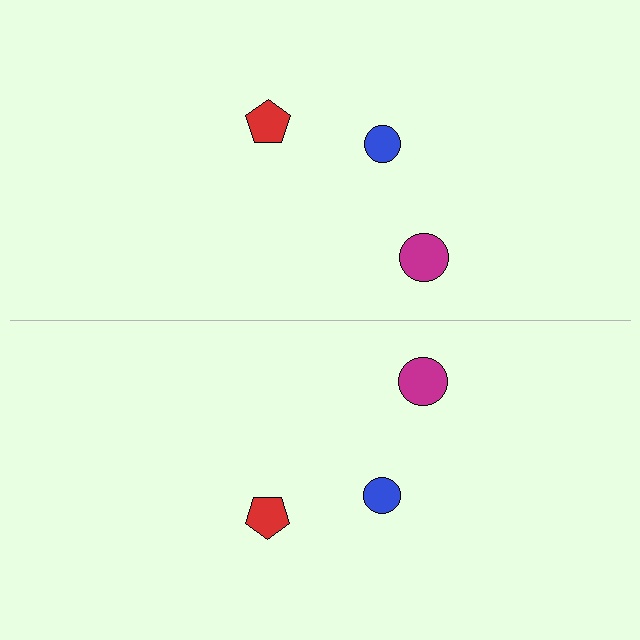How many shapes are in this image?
There are 6 shapes in this image.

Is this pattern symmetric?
Yes, this pattern has bilateral (reflection) symmetry.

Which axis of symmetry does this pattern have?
The pattern has a horizontal axis of symmetry running through the center of the image.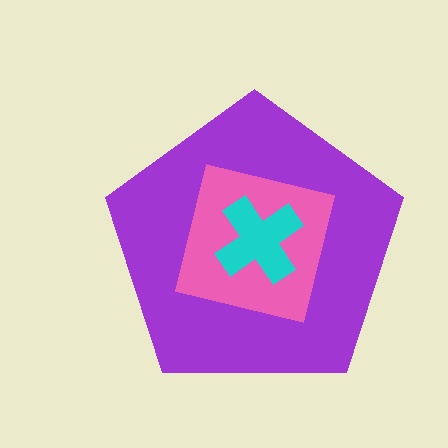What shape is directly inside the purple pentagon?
The pink square.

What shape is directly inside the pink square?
The cyan cross.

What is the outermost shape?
The purple pentagon.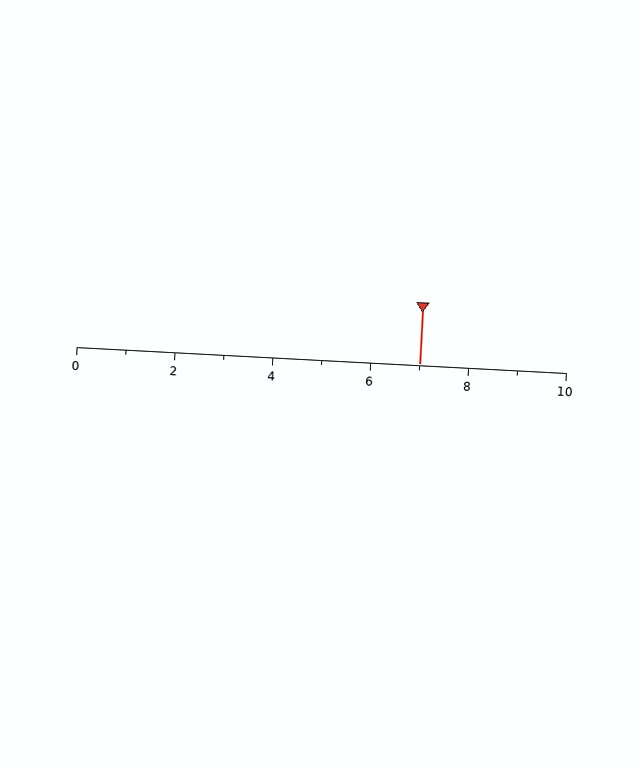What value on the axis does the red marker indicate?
The marker indicates approximately 7.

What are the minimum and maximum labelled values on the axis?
The axis runs from 0 to 10.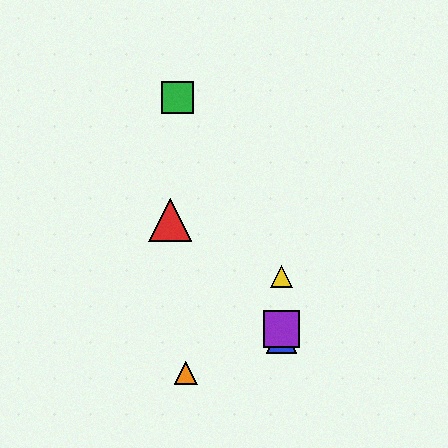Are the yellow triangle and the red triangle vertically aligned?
No, the yellow triangle is at x≈281 and the red triangle is at x≈170.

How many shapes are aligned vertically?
3 shapes (the blue triangle, the yellow triangle, the purple square) are aligned vertically.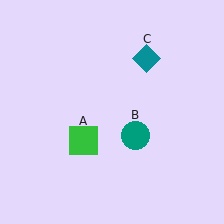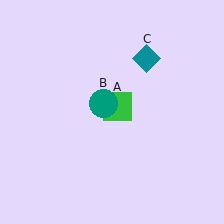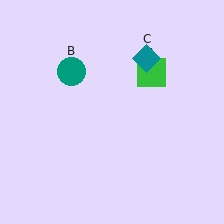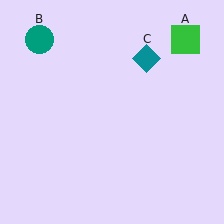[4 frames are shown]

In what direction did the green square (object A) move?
The green square (object A) moved up and to the right.